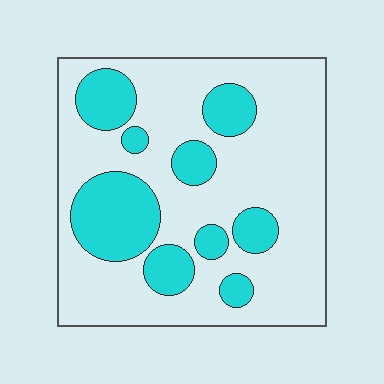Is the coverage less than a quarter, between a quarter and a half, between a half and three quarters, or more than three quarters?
Between a quarter and a half.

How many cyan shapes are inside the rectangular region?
9.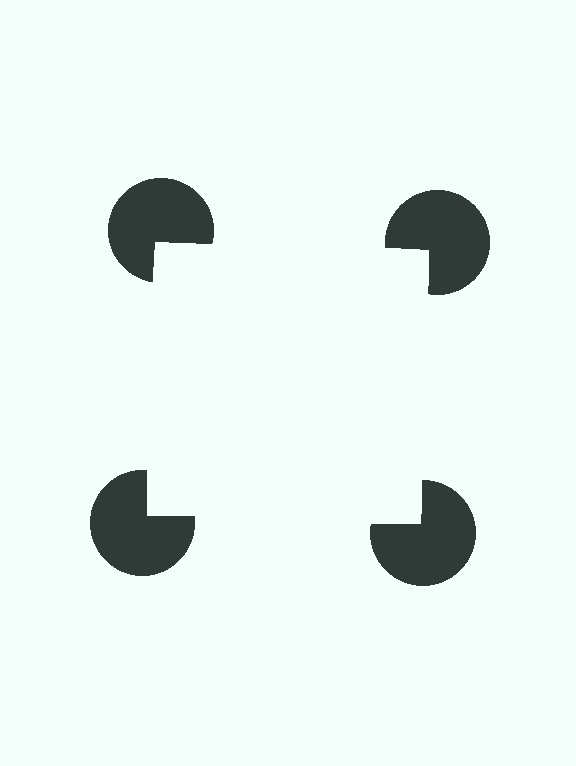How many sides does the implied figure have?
4 sides.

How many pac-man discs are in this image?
There are 4 — one at each vertex of the illusory square.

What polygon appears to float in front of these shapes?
An illusory square — its edges are inferred from the aligned wedge cuts in the pac-man discs, not physically drawn.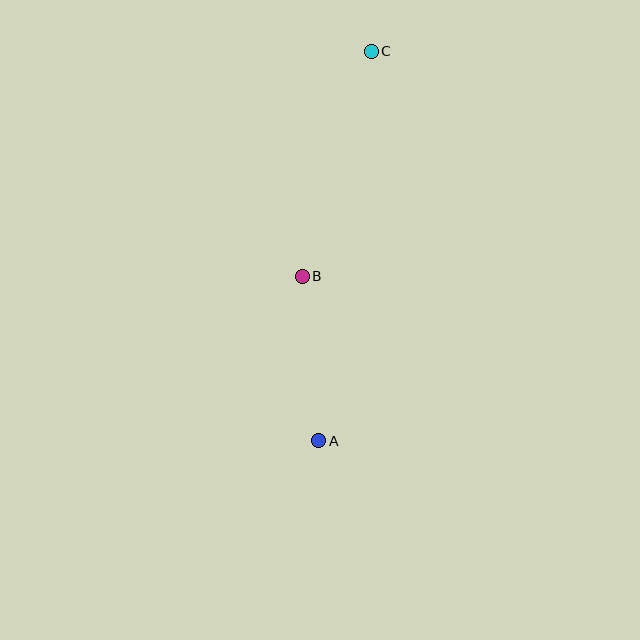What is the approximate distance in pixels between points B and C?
The distance between B and C is approximately 236 pixels.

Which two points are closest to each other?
Points A and B are closest to each other.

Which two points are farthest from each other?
Points A and C are farthest from each other.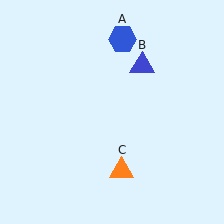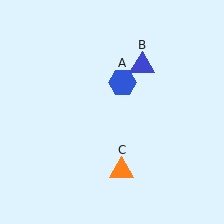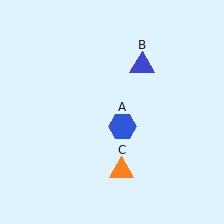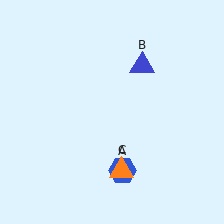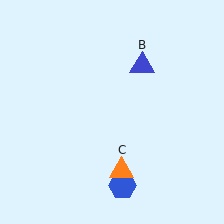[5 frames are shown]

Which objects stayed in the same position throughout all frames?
Blue triangle (object B) and orange triangle (object C) remained stationary.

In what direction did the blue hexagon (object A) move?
The blue hexagon (object A) moved down.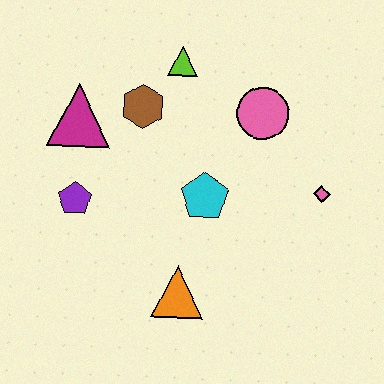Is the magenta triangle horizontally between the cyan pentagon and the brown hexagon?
No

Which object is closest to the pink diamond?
The pink circle is closest to the pink diamond.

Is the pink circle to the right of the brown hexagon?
Yes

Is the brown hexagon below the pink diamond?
No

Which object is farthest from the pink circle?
The purple pentagon is farthest from the pink circle.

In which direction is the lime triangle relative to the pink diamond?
The lime triangle is to the left of the pink diamond.